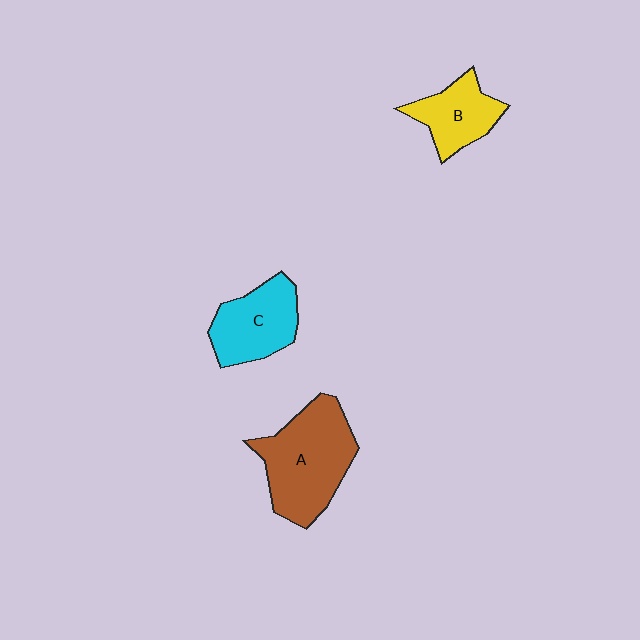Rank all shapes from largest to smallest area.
From largest to smallest: A (brown), C (cyan), B (yellow).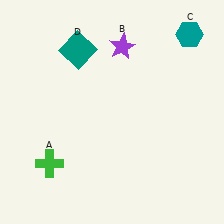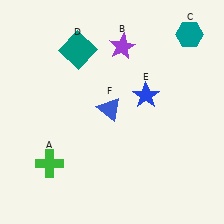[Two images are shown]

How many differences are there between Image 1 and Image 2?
There are 2 differences between the two images.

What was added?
A blue star (E), a blue triangle (F) were added in Image 2.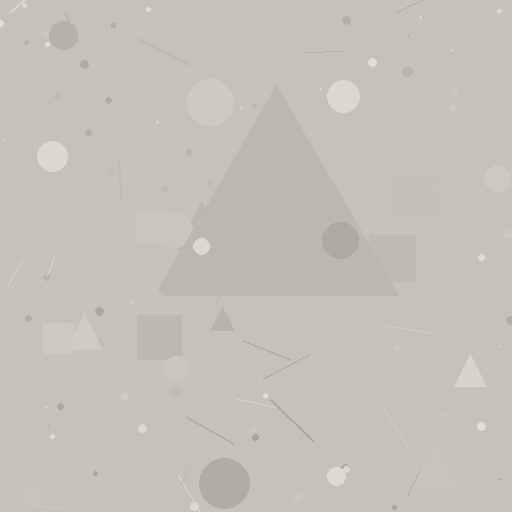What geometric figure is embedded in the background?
A triangle is embedded in the background.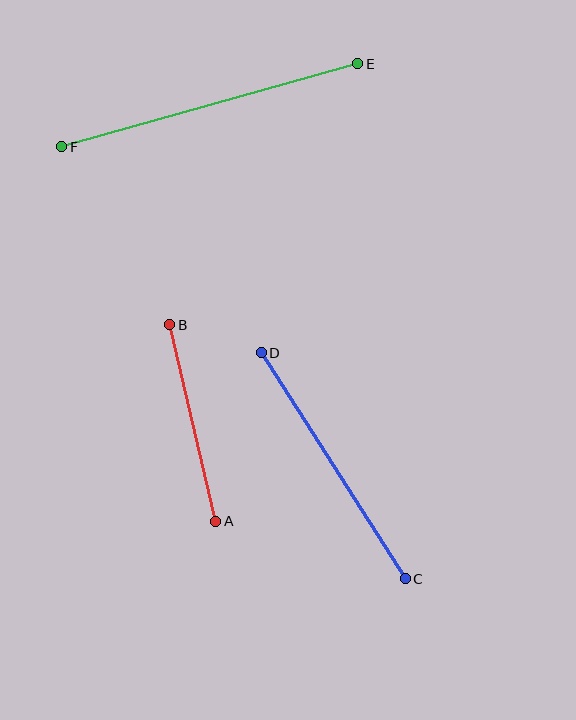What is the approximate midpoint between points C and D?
The midpoint is at approximately (333, 466) pixels.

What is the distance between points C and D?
The distance is approximately 268 pixels.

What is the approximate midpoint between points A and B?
The midpoint is at approximately (193, 423) pixels.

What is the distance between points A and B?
The distance is approximately 202 pixels.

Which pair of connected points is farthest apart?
Points E and F are farthest apart.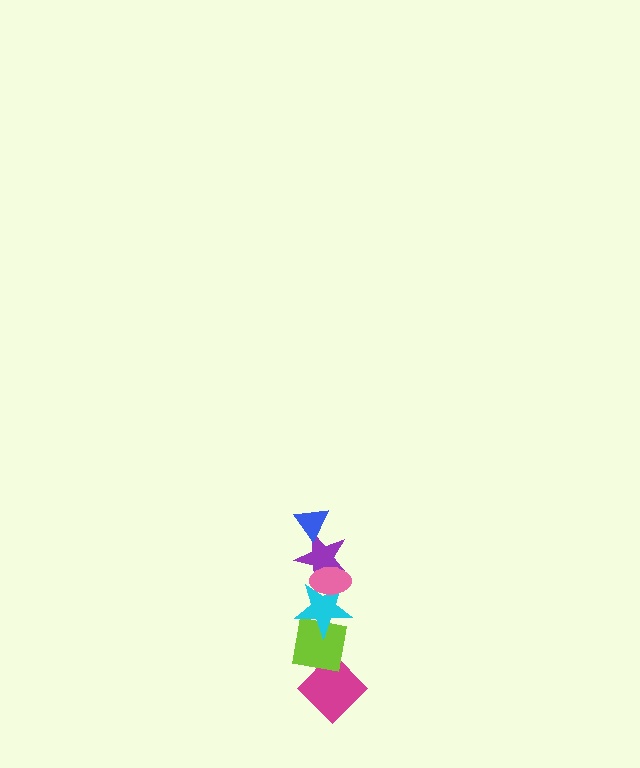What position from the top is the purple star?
The purple star is 3rd from the top.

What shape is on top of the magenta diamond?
The lime square is on top of the magenta diamond.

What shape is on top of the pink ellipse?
The blue triangle is on top of the pink ellipse.